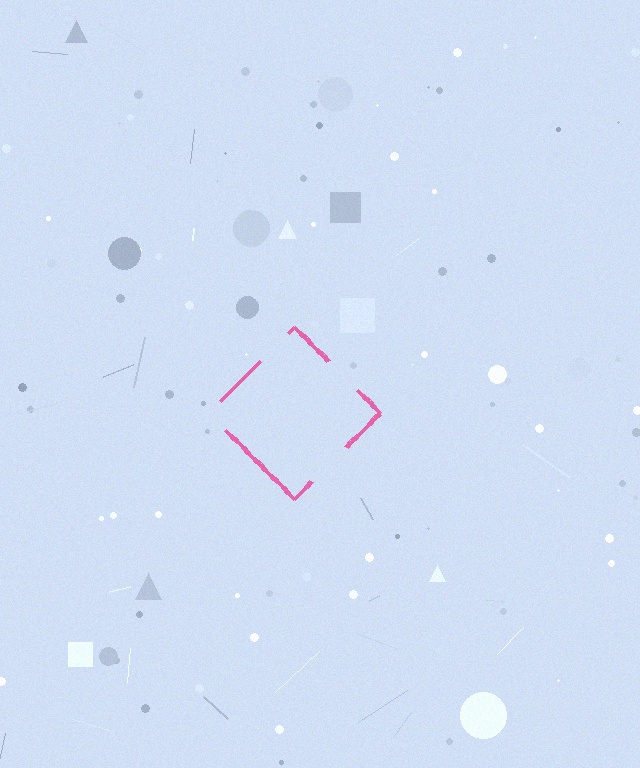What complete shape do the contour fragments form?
The contour fragments form a diamond.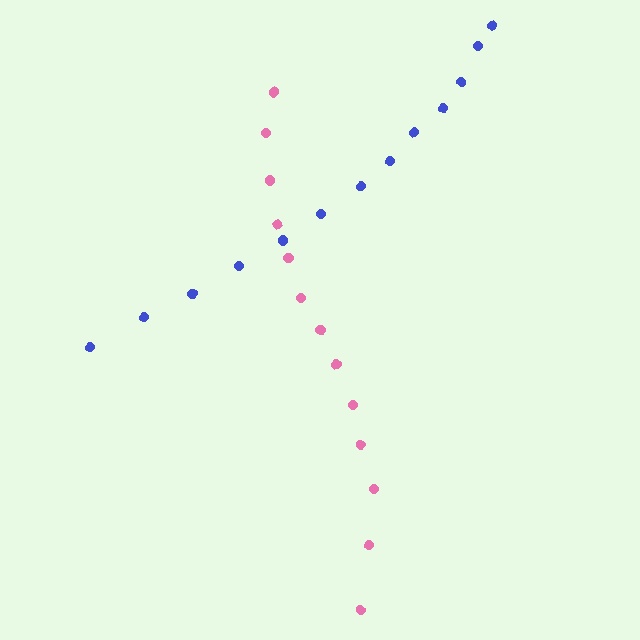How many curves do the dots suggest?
There are 2 distinct paths.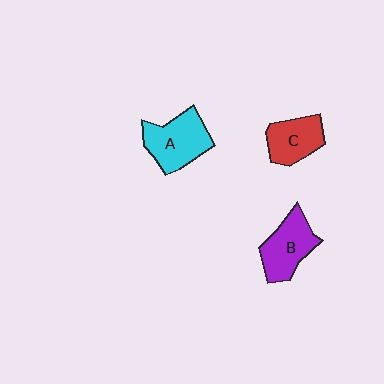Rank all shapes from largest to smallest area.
From largest to smallest: A (cyan), B (purple), C (red).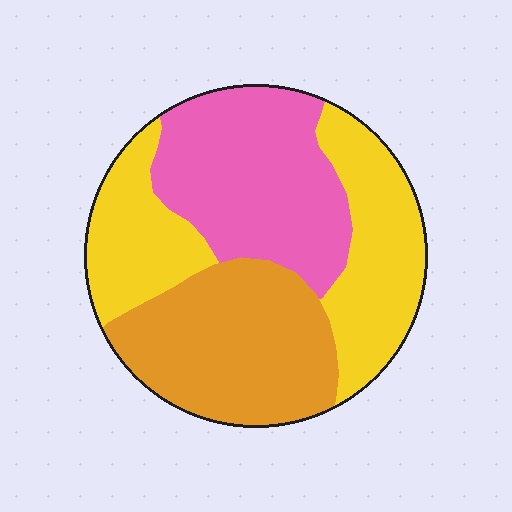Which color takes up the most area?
Yellow, at roughly 35%.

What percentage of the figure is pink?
Pink takes up about one third (1/3) of the figure.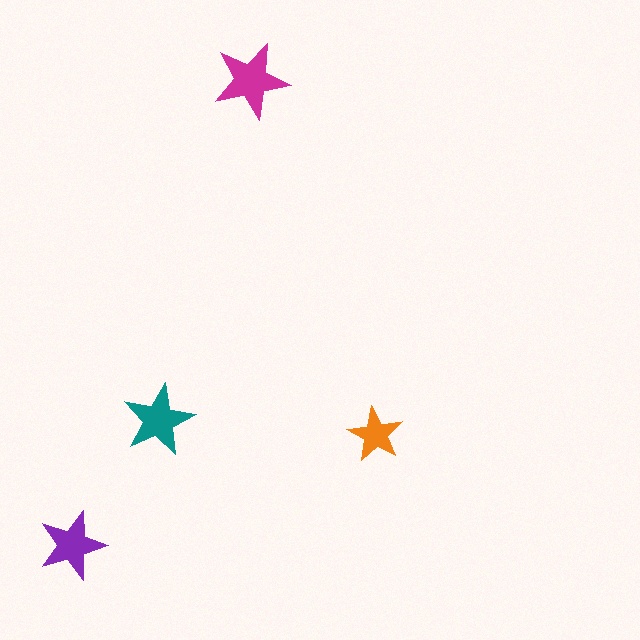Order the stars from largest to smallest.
the magenta one, the teal one, the purple one, the orange one.